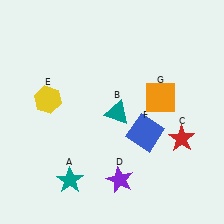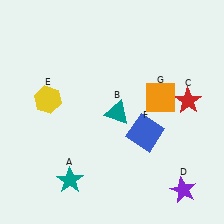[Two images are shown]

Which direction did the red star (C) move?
The red star (C) moved up.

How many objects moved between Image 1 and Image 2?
2 objects moved between the two images.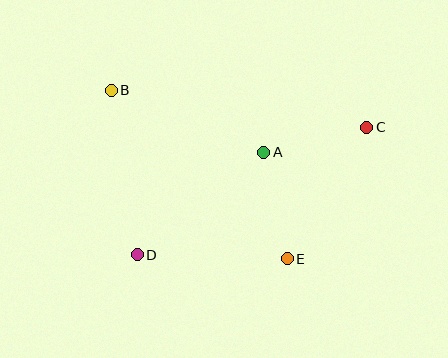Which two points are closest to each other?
Points A and C are closest to each other.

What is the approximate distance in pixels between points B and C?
The distance between B and C is approximately 258 pixels.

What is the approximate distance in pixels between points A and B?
The distance between A and B is approximately 165 pixels.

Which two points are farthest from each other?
Points C and D are farthest from each other.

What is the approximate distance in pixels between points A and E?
The distance between A and E is approximately 109 pixels.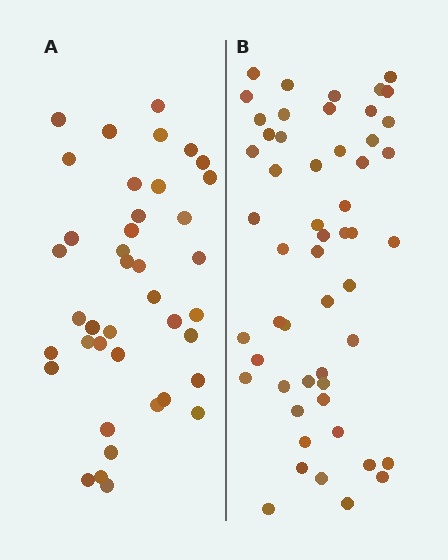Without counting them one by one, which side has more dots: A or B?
Region B (the right region) has more dots.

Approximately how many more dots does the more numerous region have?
Region B has approximately 15 more dots than region A.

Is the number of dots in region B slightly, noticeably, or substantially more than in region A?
Region B has noticeably more, but not dramatically so. The ratio is roughly 1.3 to 1.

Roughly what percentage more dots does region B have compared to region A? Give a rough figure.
About 30% more.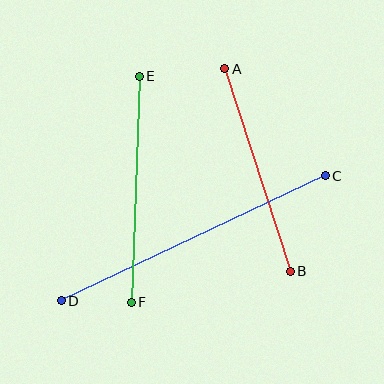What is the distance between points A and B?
The distance is approximately 213 pixels.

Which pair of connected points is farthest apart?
Points C and D are farthest apart.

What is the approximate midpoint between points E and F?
The midpoint is at approximately (135, 189) pixels.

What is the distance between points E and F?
The distance is approximately 226 pixels.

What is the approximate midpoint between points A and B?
The midpoint is at approximately (257, 170) pixels.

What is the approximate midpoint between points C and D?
The midpoint is at approximately (193, 238) pixels.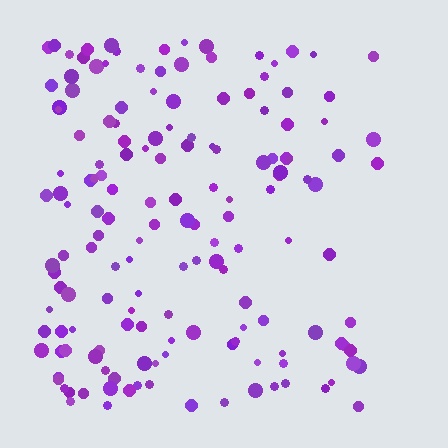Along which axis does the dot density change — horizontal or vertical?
Horizontal.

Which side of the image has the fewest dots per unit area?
The right.